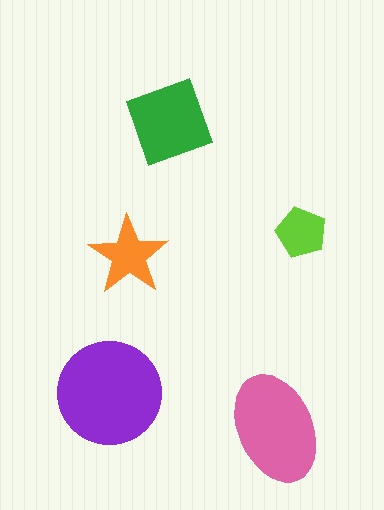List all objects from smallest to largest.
The lime pentagon, the orange star, the green diamond, the pink ellipse, the purple circle.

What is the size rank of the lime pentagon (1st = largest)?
5th.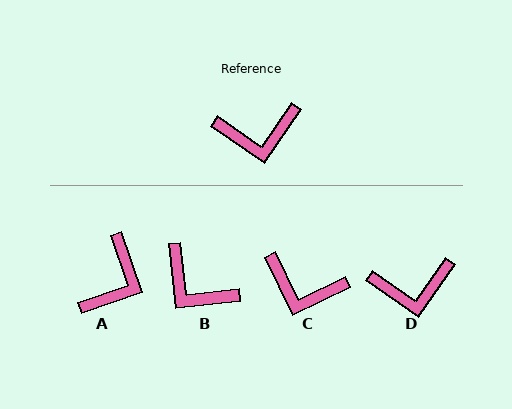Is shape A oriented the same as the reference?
No, it is off by about 54 degrees.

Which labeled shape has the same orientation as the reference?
D.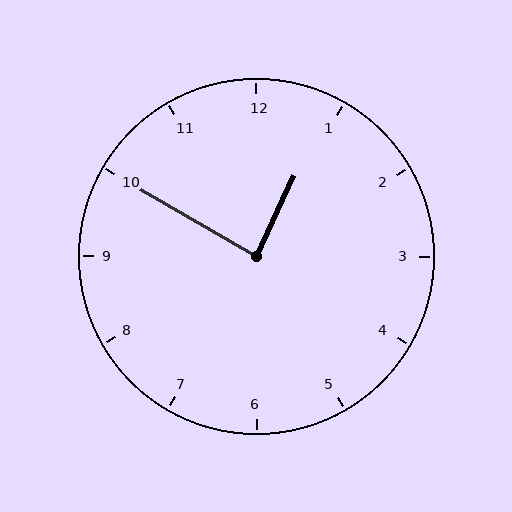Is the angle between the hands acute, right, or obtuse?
It is right.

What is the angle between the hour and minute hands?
Approximately 85 degrees.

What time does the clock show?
12:50.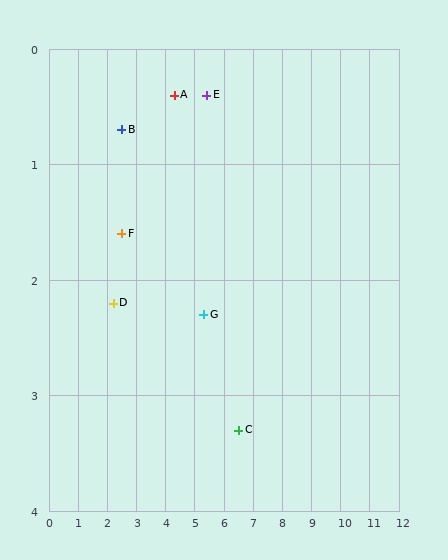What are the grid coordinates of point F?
Point F is at approximately (2.5, 1.6).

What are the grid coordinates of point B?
Point B is at approximately (2.5, 0.7).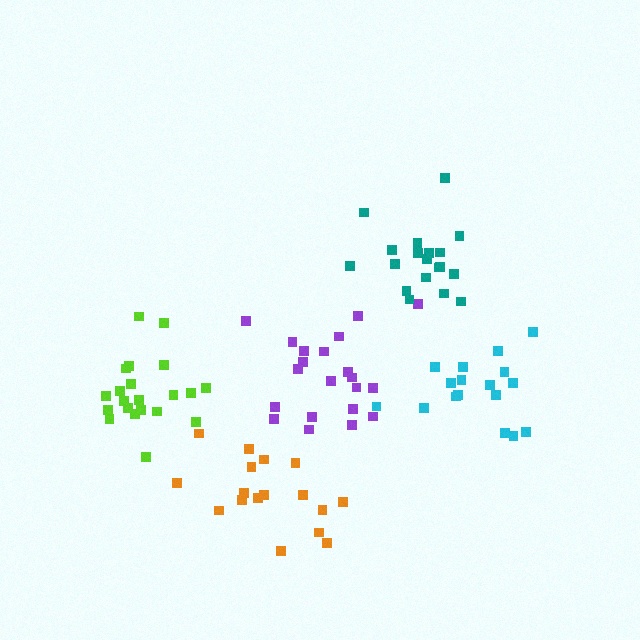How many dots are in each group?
Group 1: 21 dots, Group 2: 17 dots, Group 3: 19 dots, Group 4: 21 dots, Group 5: 17 dots (95 total).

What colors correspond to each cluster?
The clusters are colored: purple, cyan, teal, lime, orange.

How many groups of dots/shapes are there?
There are 5 groups.